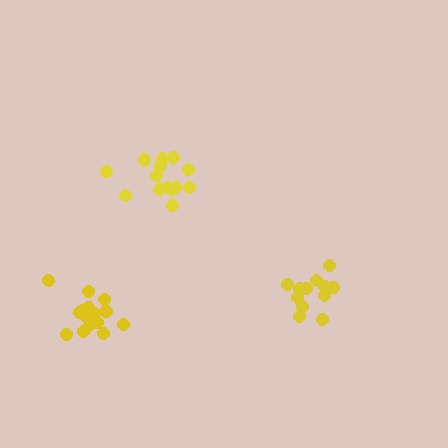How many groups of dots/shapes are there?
There are 3 groups.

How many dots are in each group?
Group 1: 12 dots, Group 2: 14 dots, Group 3: 15 dots (41 total).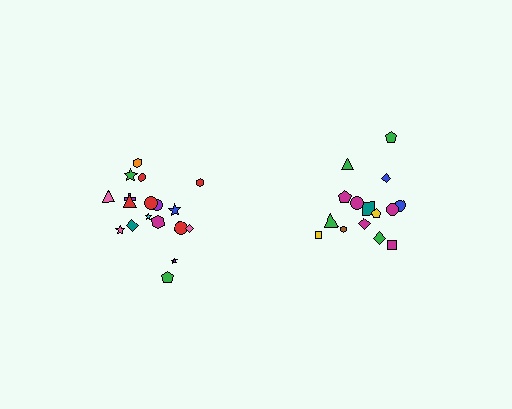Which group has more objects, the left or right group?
The left group.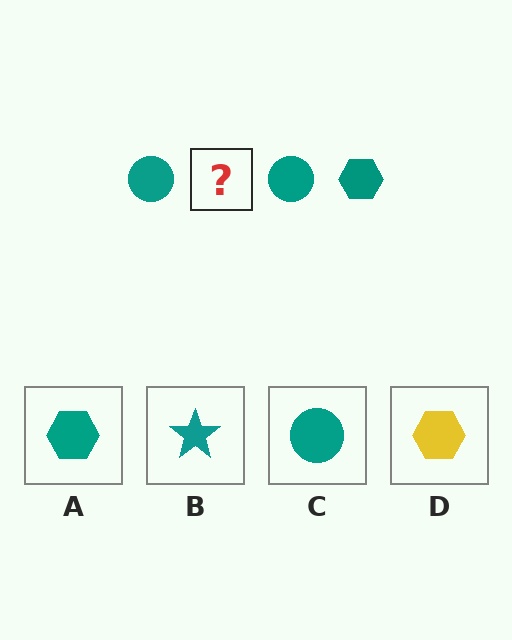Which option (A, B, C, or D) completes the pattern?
A.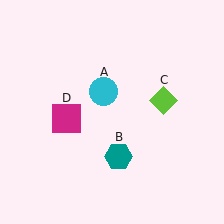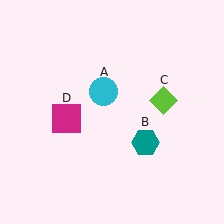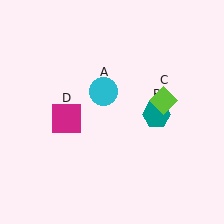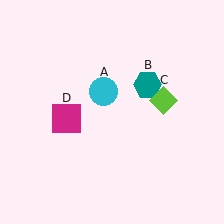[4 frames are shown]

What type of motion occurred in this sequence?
The teal hexagon (object B) rotated counterclockwise around the center of the scene.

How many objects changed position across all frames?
1 object changed position: teal hexagon (object B).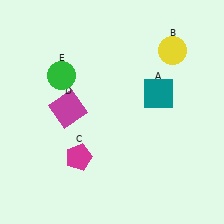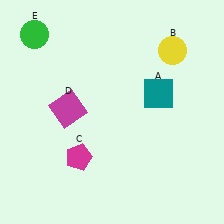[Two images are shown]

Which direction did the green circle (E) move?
The green circle (E) moved up.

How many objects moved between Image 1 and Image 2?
1 object moved between the two images.